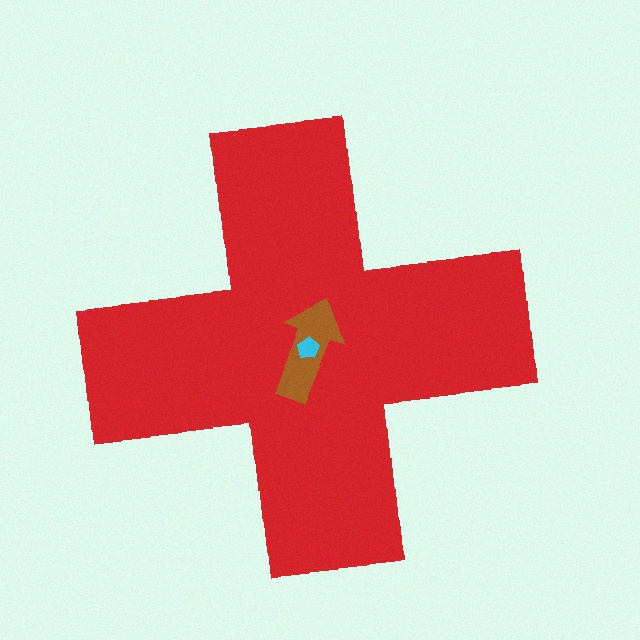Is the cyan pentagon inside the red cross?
Yes.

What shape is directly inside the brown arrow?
The cyan pentagon.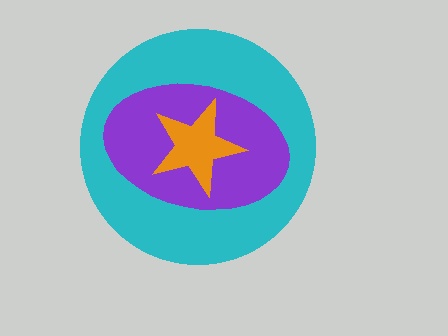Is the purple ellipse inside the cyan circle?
Yes.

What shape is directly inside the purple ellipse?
The orange star.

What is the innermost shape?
The orange star.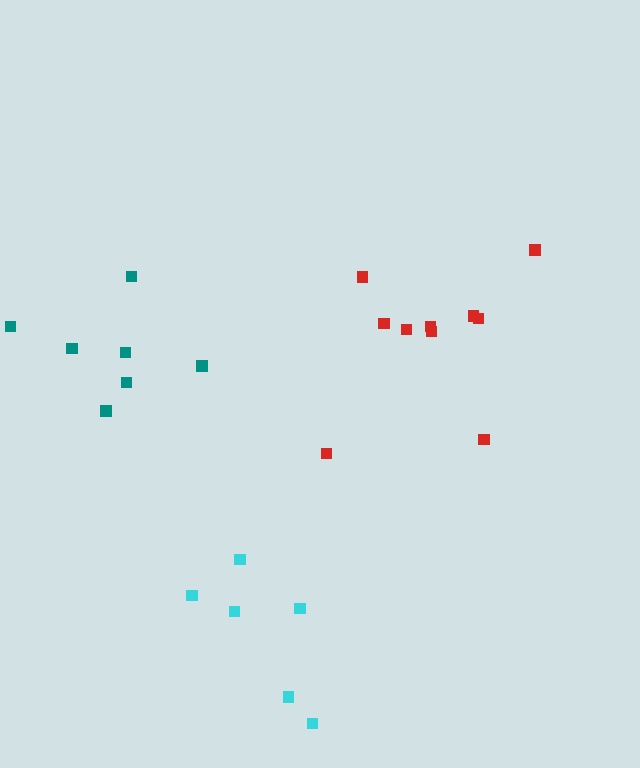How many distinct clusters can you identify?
There are 3 distinct clusters.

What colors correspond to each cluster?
The clusters are colored: teal, red, cyan.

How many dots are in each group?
Group 1: 7 dots, Group 2: 10 dots, Group 3: 6 dots (23 total).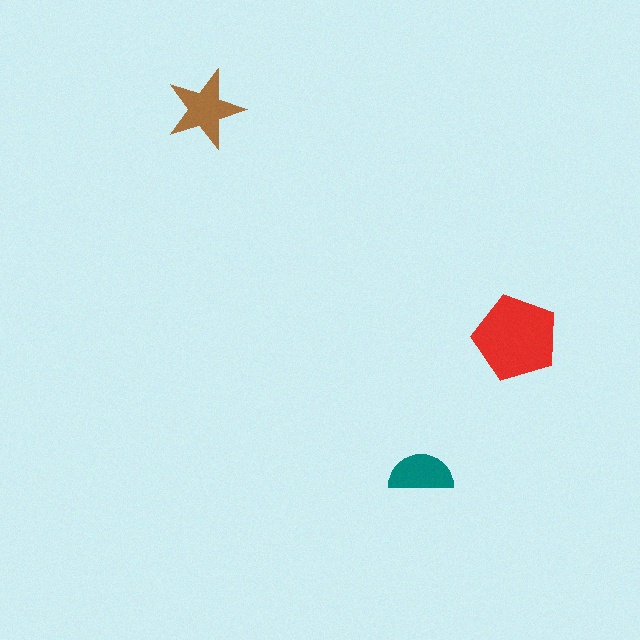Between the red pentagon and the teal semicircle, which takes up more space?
The red pentagon.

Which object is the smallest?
The teal semicircle.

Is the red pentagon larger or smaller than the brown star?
Larger.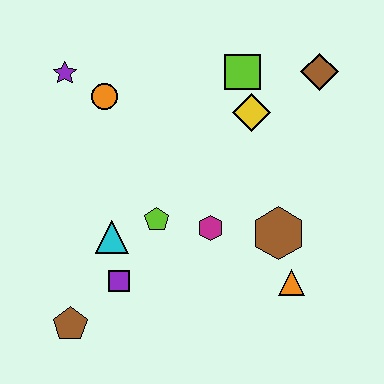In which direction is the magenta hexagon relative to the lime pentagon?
The magenta hexagon is to the right of the lime pentagon.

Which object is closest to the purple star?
The orange circle is closest to the purple star.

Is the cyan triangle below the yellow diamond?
Yes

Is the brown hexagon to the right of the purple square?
Yes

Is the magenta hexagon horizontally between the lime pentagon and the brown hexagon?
Yes